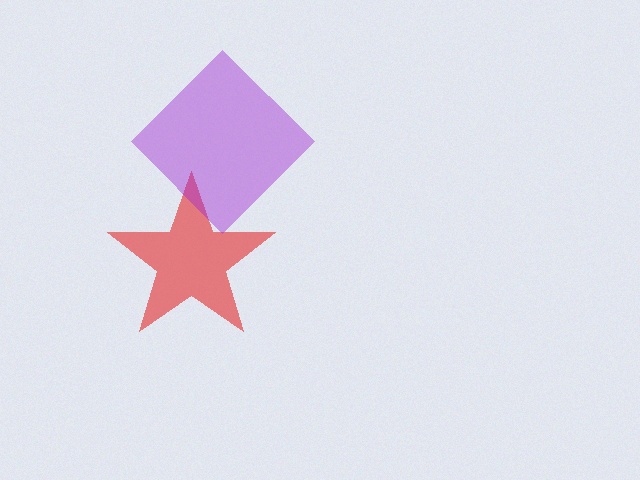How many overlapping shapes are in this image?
There are 2 overlapping shapes in the image.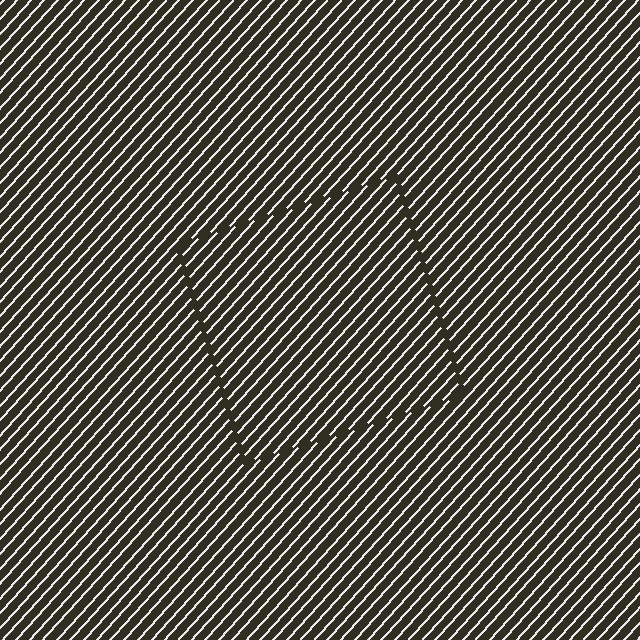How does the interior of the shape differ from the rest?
The interior of the shape contains the same grating, shifted by half a period — the contour is defined by the phase discontinuity where line-ends from the inner and outer gratings abut.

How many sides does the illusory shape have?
4 sides — the line-ends trace a square.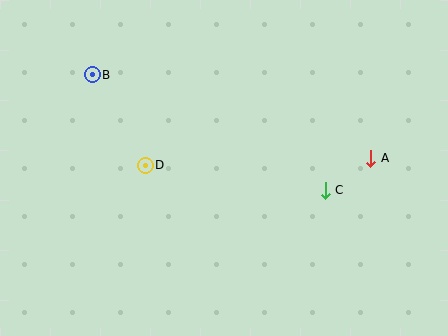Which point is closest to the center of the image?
Point D at (145, 165) is closest to the center.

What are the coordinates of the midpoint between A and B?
The midpoint between A and B is at (232, 117).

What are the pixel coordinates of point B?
Point B is at (92, 75).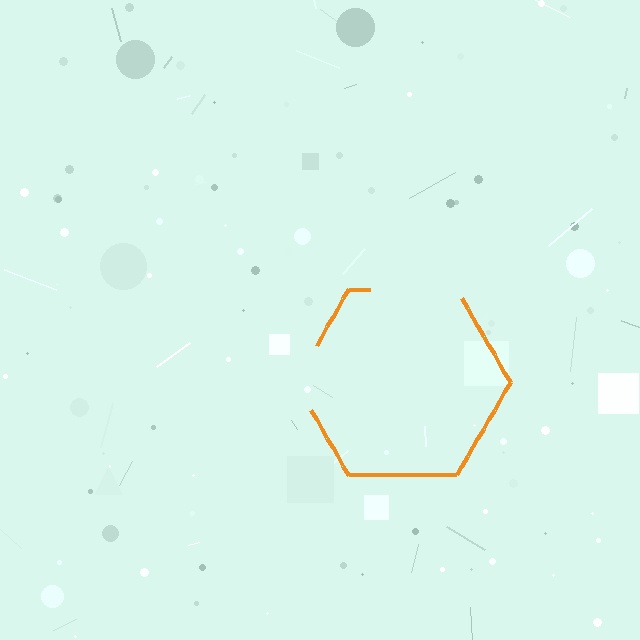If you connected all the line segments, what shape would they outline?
They would outline a hexagon.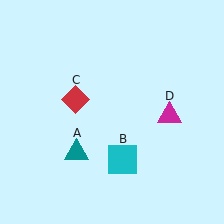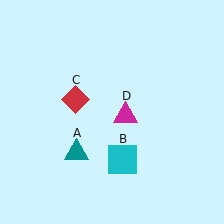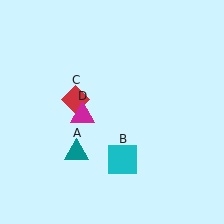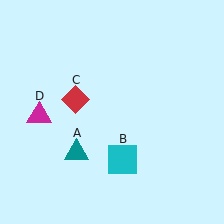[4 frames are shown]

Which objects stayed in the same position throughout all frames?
Teal triangle (object A) and cyan square (object B) and red diamond (object C) remained stationary.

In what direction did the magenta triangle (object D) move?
The magenta triangle (object D) moved left.